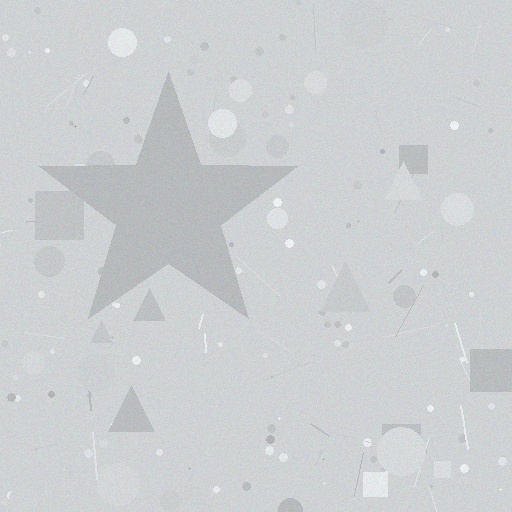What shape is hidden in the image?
A star is hidden in the image.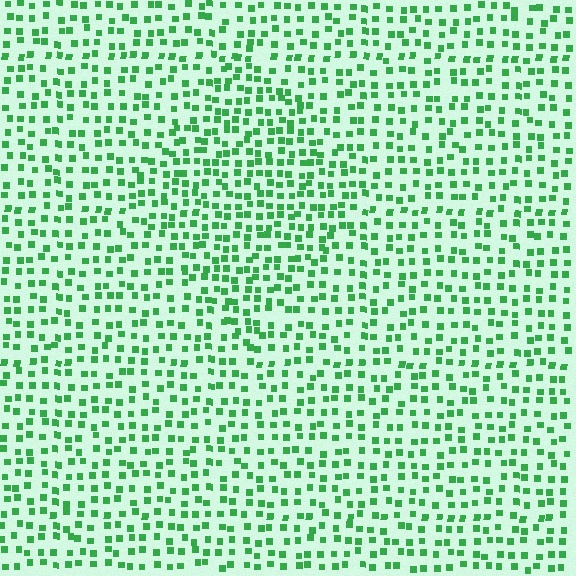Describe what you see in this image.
The image contains small green elements arranged at two different densities. A diamond-shaped region is visible where the elements are more densely packed than the surrounding area.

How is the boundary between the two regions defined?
The boundary is defined by a change in element density (approximately 1.5x ratio). All elements are the same color, size, and shape.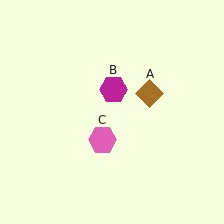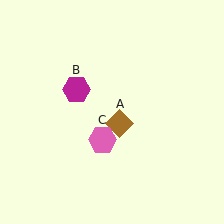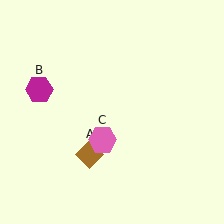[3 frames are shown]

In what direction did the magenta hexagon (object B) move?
The magenta hexagon (object B) moved left.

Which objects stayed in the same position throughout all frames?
Pink hexagon (object C) remained stationary.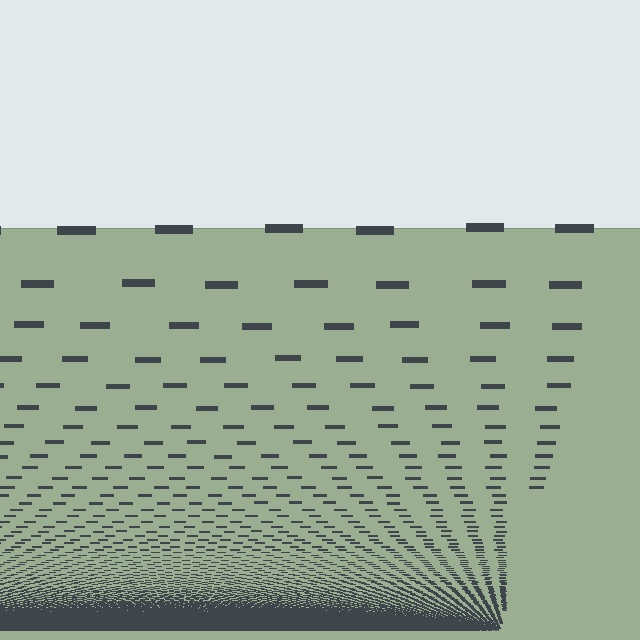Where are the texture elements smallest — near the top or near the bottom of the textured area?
Near the bottom.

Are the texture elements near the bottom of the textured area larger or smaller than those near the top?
Smaller. The gradient is inverted — elements near the bottom are smaller and denser.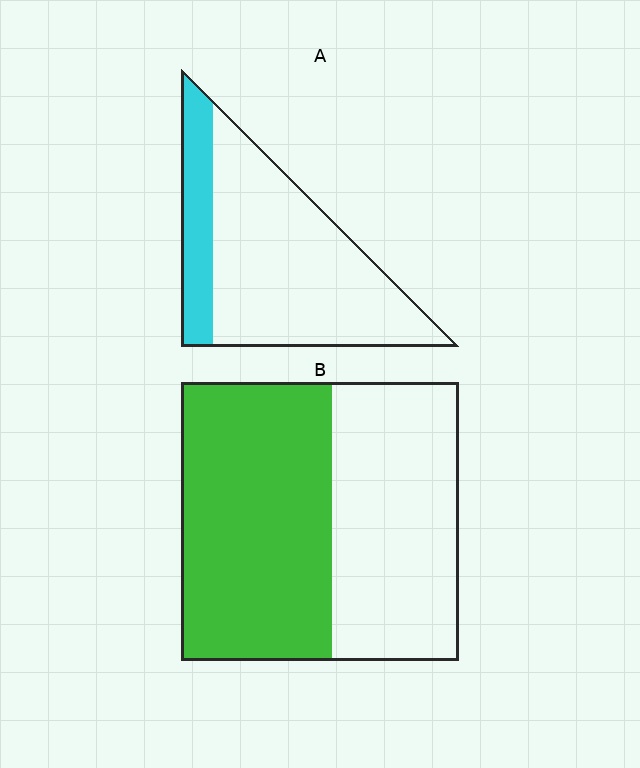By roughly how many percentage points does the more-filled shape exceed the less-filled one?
By roughly 35 percentage points (B over A).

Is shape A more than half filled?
No.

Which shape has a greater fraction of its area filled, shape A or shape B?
Shape B.